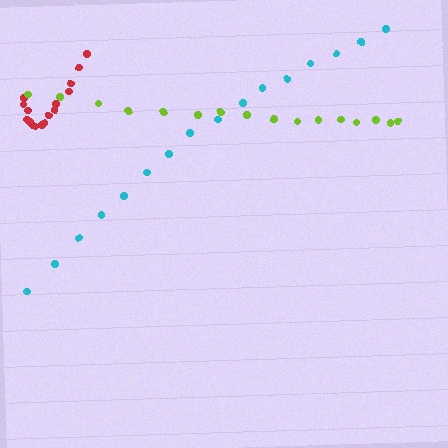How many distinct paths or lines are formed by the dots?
There are 3 distinct paths.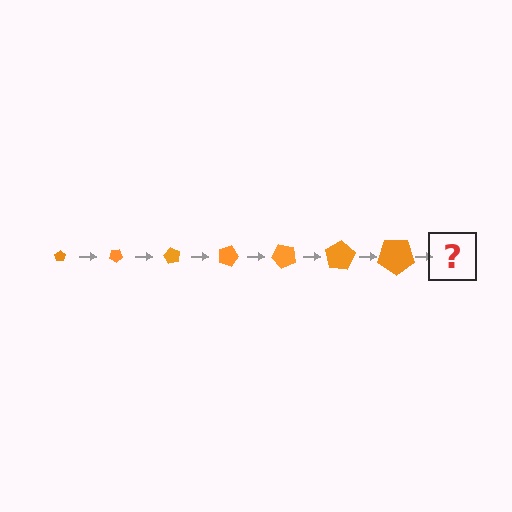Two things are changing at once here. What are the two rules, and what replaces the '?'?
The two rules are that the pentagon grows larger each step and it rotates 30 degrees each step. The '?' should be a pentagon, larger than the previous one and rotated 210 degrees from the start.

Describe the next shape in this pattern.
It should be a pentagon, larger than the previous one and rotated 210 degrees from the start.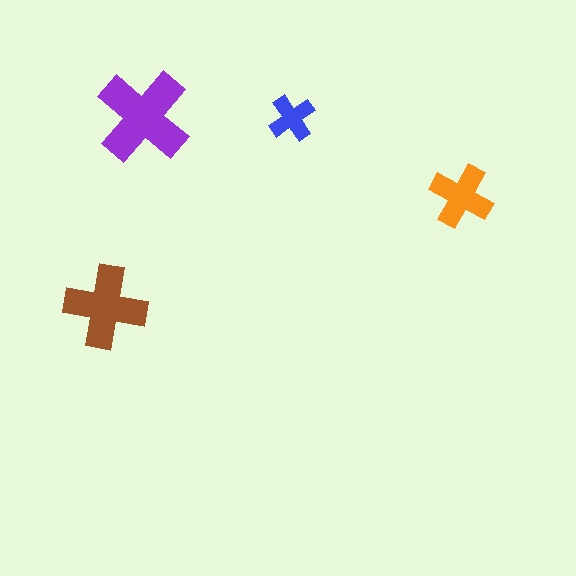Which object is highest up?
The purple cross is topmost.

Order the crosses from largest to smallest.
the purple one, the brown one, the orange one, the blue one.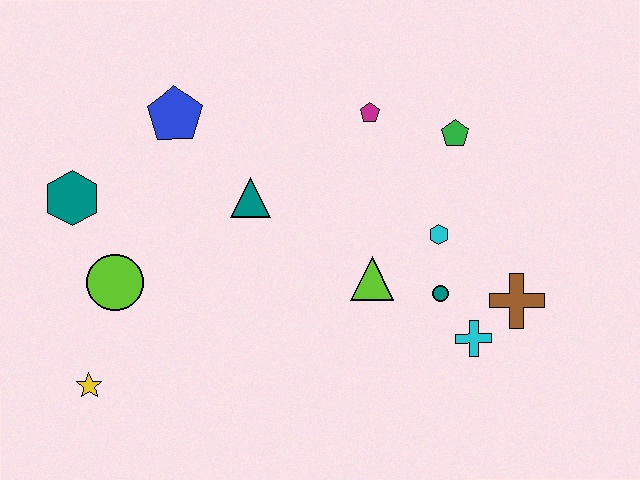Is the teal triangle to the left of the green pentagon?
Yes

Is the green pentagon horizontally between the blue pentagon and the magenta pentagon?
No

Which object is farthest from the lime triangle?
The teal hexagon is farthest from the lime triangle.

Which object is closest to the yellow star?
The lime circle is closest to the yellow star.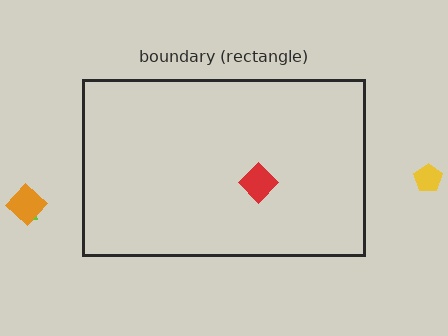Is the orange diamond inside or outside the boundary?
Outside.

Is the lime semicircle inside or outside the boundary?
Outside.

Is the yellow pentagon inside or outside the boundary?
Outside.